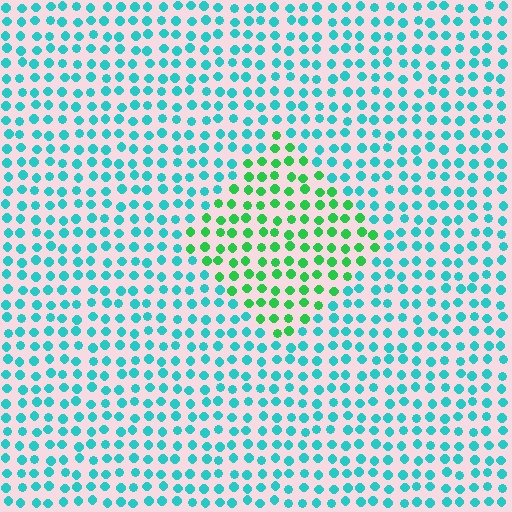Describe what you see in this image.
The image is filled with small cyan elements in a uniform arrangement. A diamond-shaped region is visible where the elements are tinted to a slightly different hue, forming a subtle color boundary.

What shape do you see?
I see a diamond.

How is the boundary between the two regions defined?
The boundary is defined purely by a slight shift in hue (about 46 degrees). Spacing, size, and orientation are identical on both sides.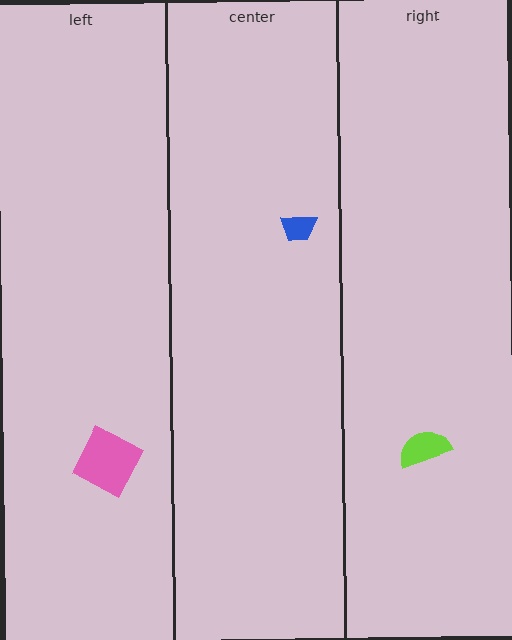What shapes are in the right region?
The lime semicircle.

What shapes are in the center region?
The blue trapezoid.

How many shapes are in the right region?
1.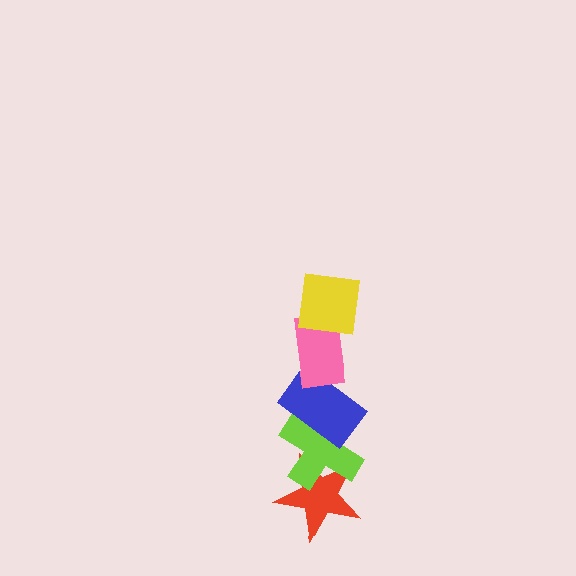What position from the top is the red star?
The red star is 5th from the top.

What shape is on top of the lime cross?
The blue rectangle is on top of the lime cross.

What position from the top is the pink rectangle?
The pink rectangle is 2nd from the top.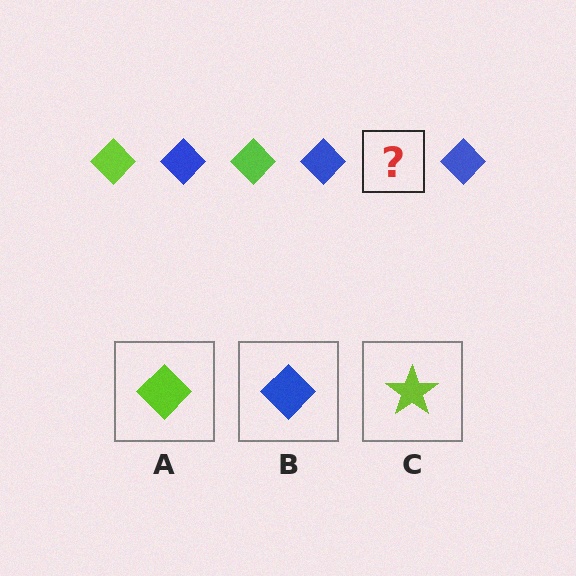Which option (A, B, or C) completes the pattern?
A.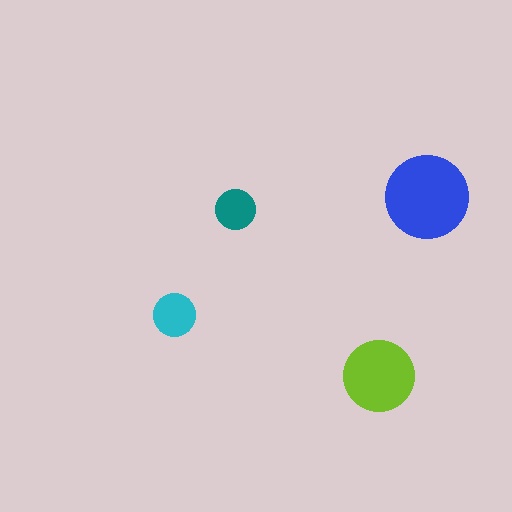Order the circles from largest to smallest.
the blue one, the lime one, the cyan one, the teal one.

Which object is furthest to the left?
The cyan circle is leftmost.